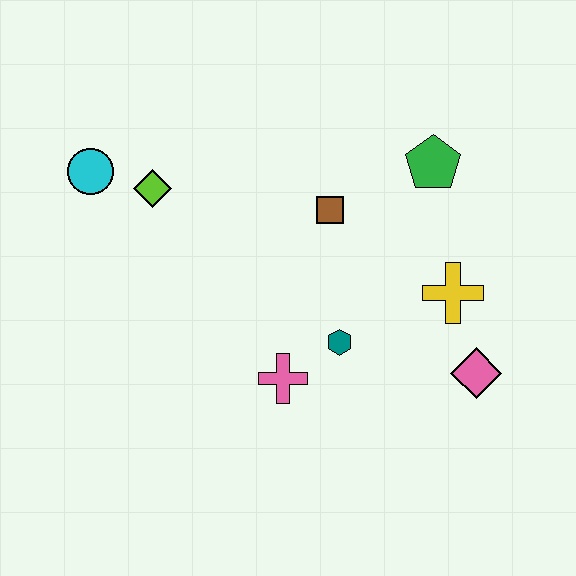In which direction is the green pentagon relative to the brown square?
The green pentagon is to the right of the brown square.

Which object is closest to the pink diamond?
The yellow cross is closest to the pink diamond.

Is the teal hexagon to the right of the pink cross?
Yes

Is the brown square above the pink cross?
Yes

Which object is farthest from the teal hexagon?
The cyan circle is farthest from the teal hexagon.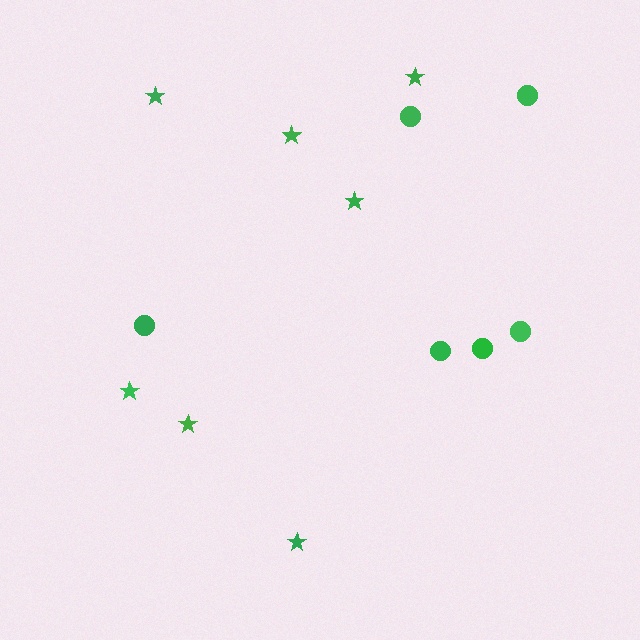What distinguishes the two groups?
There are 2 groups: one group of stars (7) and one group of circles (6).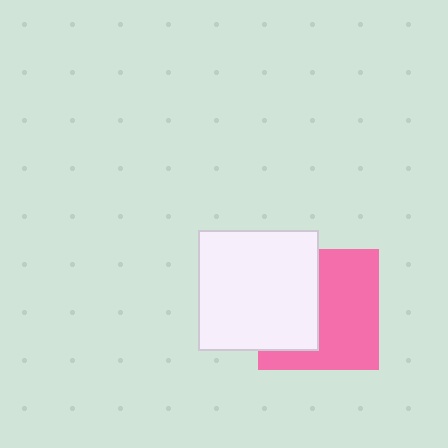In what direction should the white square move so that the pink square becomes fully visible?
The white square should move left. That is the shortest direction to clear the overlap and leave the pink square fully visible.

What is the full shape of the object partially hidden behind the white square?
The partially hidden object is a pink square.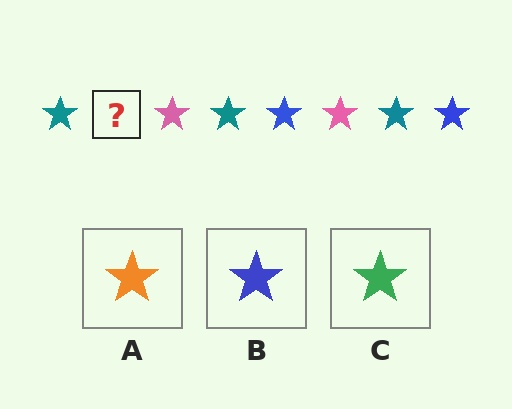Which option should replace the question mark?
Option B.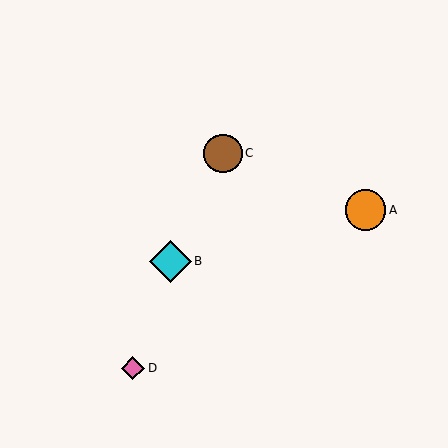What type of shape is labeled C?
Shape C is a brown circle.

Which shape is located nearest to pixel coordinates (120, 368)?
The pink diamond (labeled D) at (133, 368) is nearest to that location.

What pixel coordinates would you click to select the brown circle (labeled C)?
Click at (223, 153) to select the brown circle C.